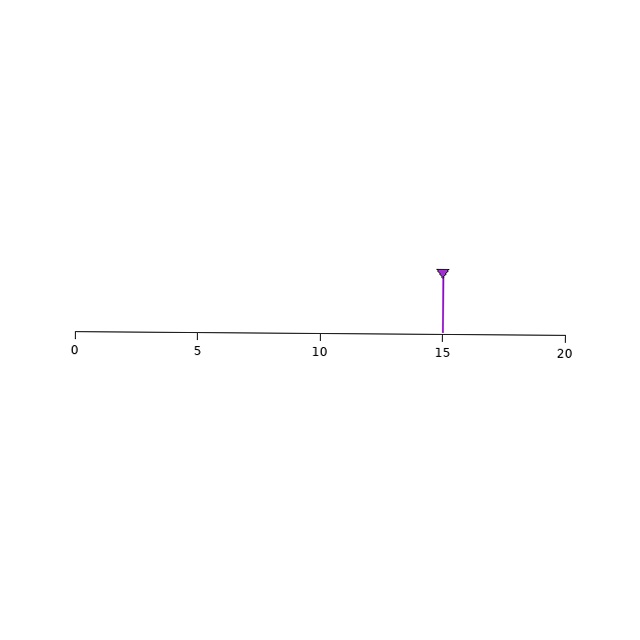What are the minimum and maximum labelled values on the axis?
The axis runs from 0 to 20.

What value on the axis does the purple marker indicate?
The marker indicates approximately 15.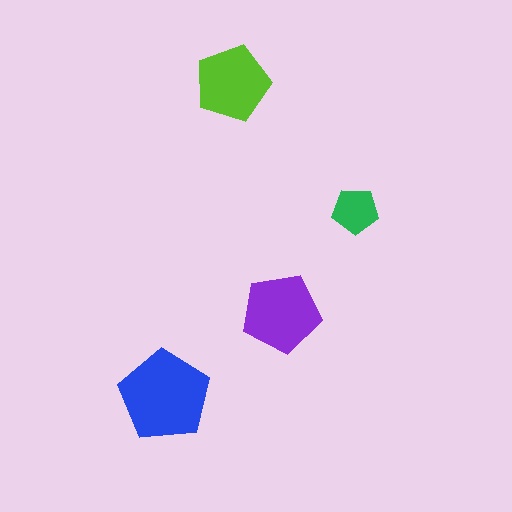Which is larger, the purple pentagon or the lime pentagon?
The purple one.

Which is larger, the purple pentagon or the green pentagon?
The purple one.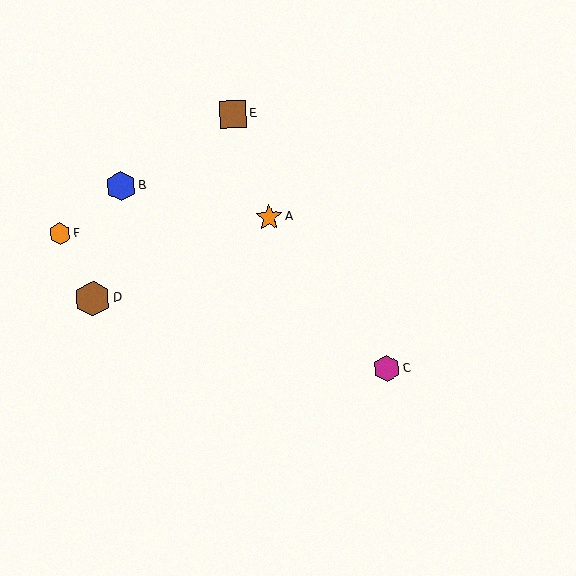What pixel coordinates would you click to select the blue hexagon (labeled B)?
Click at (121, 186) to select the blue hexagon B.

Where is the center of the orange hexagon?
The center of the orange hexagon is at (60, 233).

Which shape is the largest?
The brown hexagon (labeled D) is the largest.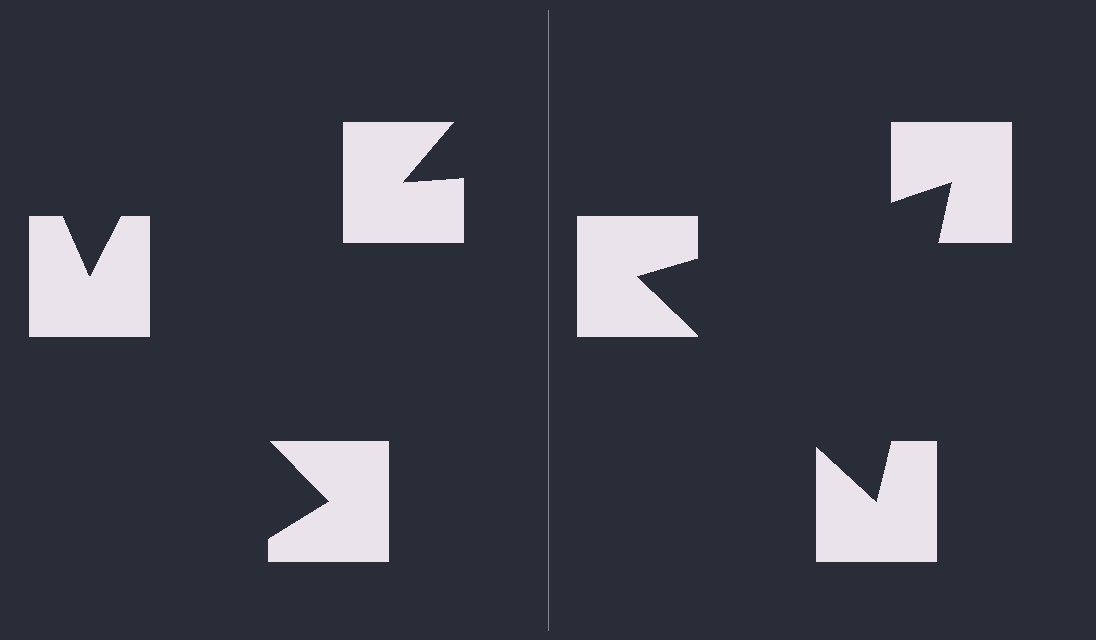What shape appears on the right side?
An illusory triangle.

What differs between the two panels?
The notched squares are positioned identically on both sides; only the wedge orientations differ. On the right they align to a triangle; on the left they are misaligned.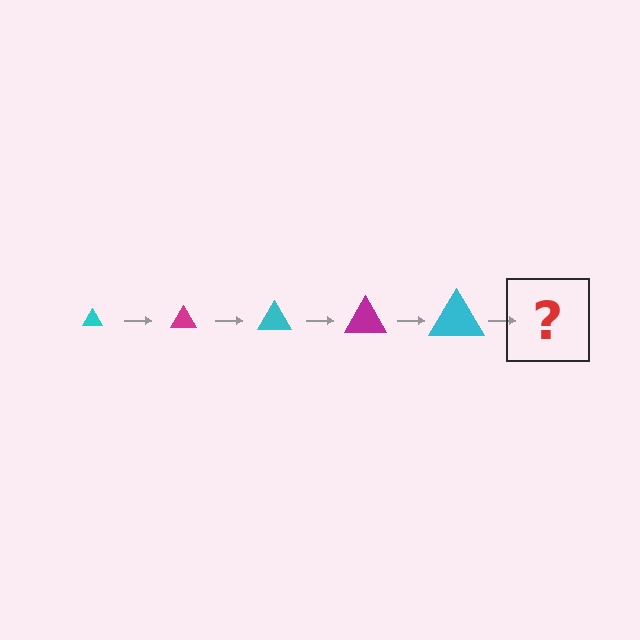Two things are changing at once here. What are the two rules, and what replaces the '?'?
The two rules are that the triangle grows larger each step and the color cycles through cyan and magenta. The '?' should be a magenta triangle, larger than the previous one.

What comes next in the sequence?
The next element should be a magenta triangle, larger than the previous one.